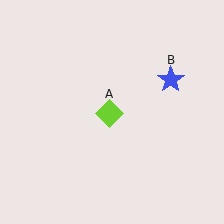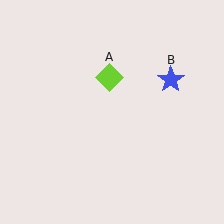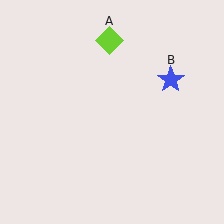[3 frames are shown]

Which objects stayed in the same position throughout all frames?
Blue star (object B) remained stationary.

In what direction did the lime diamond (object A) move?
The lime diamond (object A) moved up.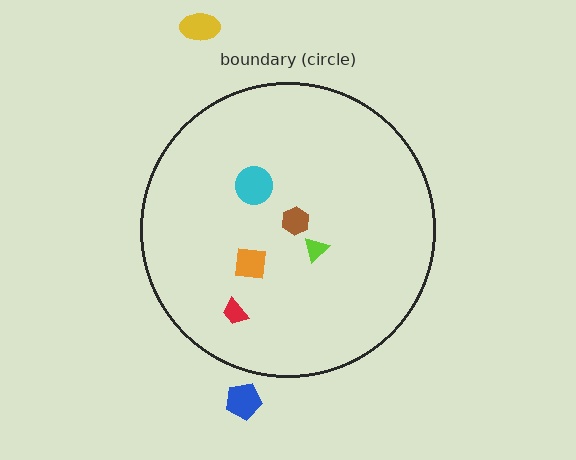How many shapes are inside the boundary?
5 inside, 2 outside.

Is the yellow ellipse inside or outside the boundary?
Outside.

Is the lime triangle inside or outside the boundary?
Inside.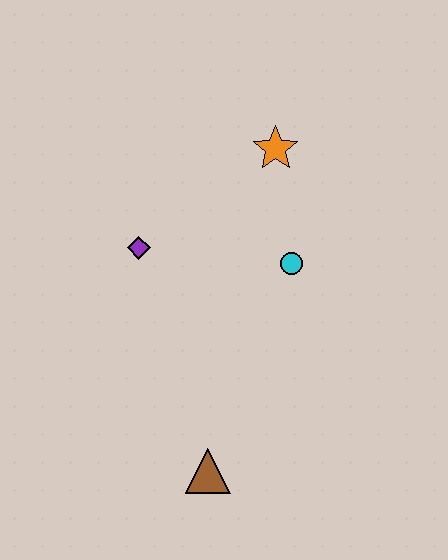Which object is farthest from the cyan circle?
The brown triangle is farthest from the cyan circle.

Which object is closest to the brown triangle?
The cyan circle is closest to the brown triangle.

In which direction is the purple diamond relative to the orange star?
The purple diamond is to the left of the orange star.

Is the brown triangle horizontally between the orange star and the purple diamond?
Yes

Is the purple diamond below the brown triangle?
No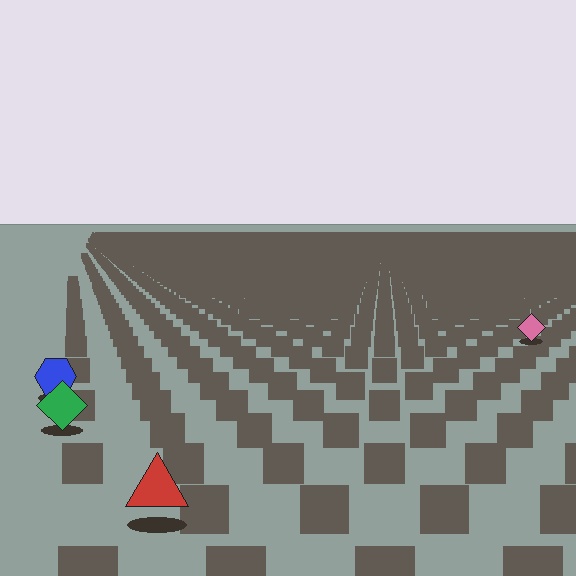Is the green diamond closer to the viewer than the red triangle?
No. The red triangle is closer — you can tell from the texture gradient: the ground texture is coarser near it.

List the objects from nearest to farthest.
From nearest to farthest: the red triangle, the green diamond, the blue hexagon, the pink diamond.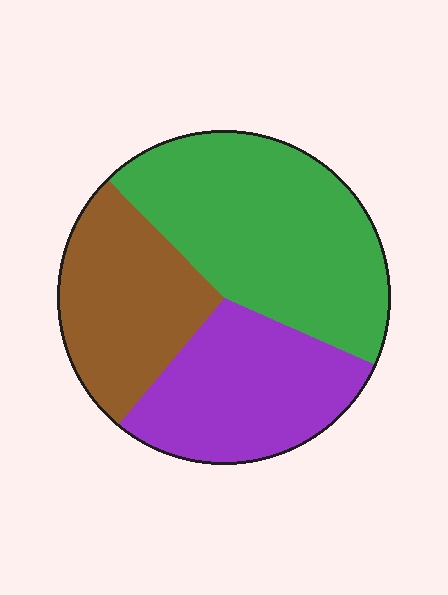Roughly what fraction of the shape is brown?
Brown takes up about one quarter (1/4) of the shape.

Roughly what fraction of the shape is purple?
Purple covers about 30% of the shape.